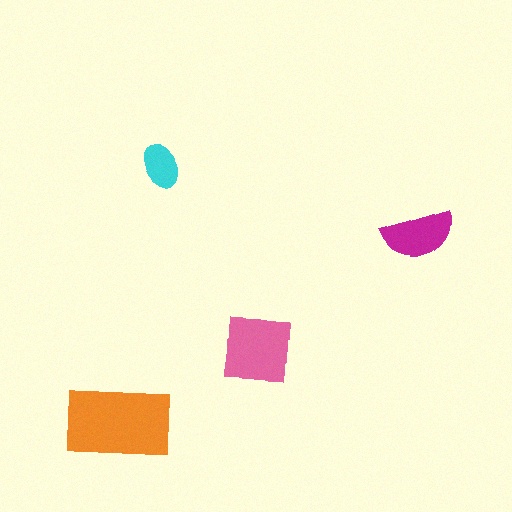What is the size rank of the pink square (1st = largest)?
2nd.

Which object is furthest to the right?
The magenta semicircle is rightmost.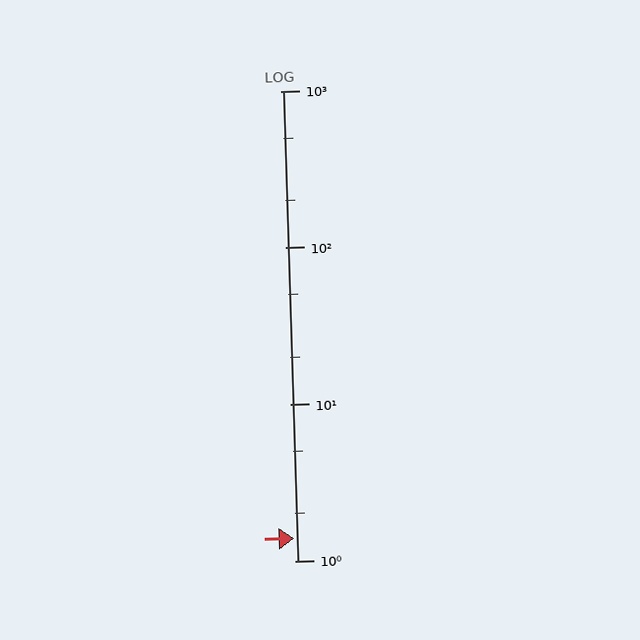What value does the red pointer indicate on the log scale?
The pointer indicates approximately 1.4.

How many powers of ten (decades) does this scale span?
The scale spans 3 decades, from 1 to 1000.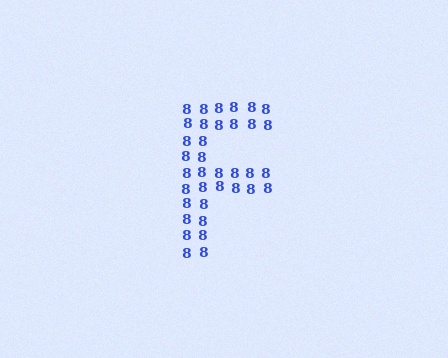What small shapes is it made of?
It is made of small digit 8's.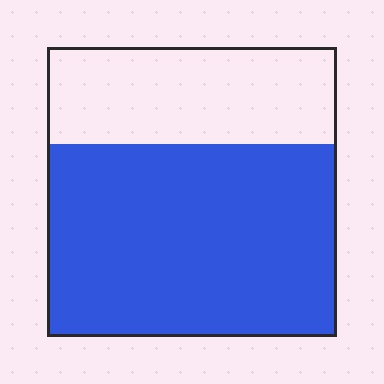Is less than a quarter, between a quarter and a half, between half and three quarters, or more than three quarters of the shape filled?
Between half and three quarters.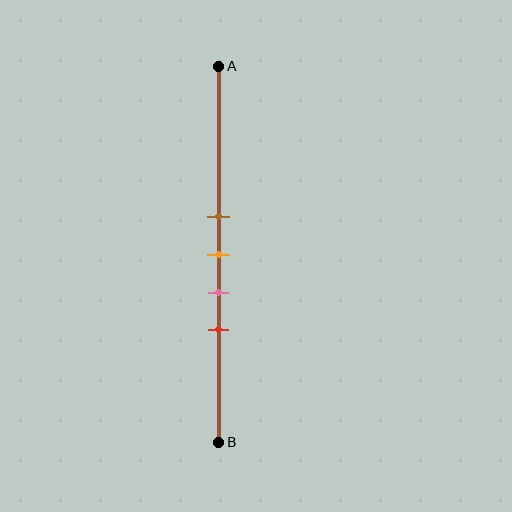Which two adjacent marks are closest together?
The brown and orange marks are the closest adjacent pair.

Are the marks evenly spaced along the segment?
Yes, the marks are approximately evenly spaced.